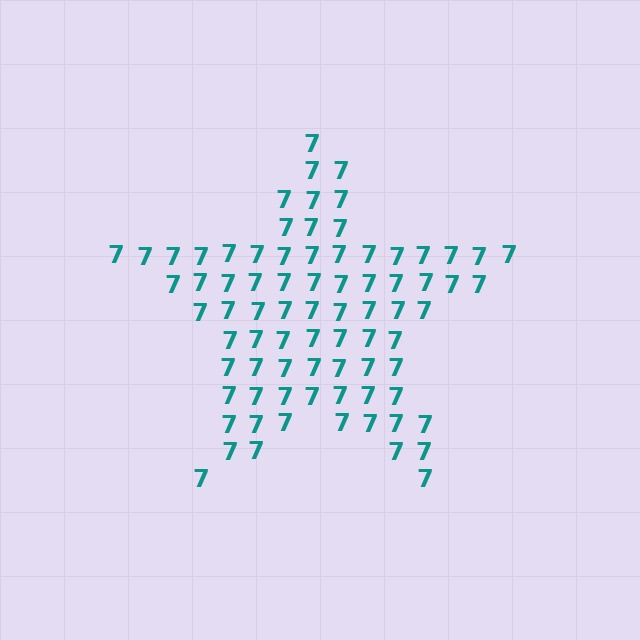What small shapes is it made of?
It is made of small digit 7's.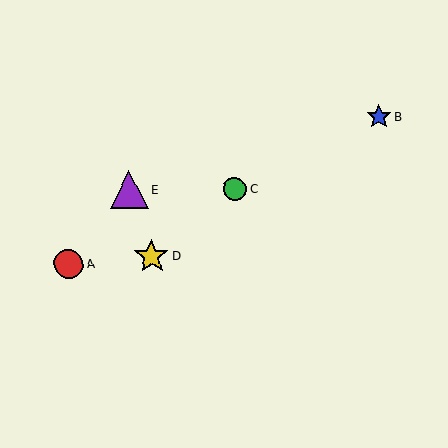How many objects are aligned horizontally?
2 objects (C, E) are aligned horizontally.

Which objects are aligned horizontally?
Objects C, E are aligned horizontally.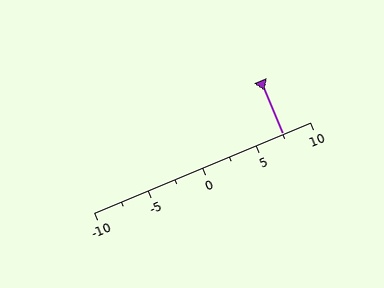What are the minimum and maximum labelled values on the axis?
The axis runs from -10 to 10.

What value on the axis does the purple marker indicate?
The marker indicates approximately 7.5.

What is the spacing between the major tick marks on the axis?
The major ticks are spaced 5 apart.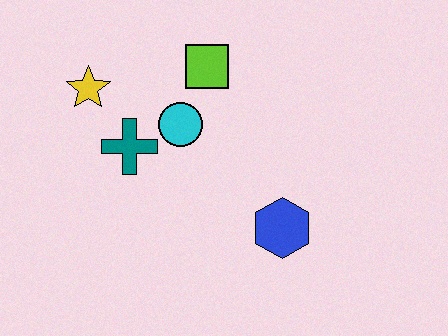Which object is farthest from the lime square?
The blue hexagon is farthest from the lime square.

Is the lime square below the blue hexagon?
No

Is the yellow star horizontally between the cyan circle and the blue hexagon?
No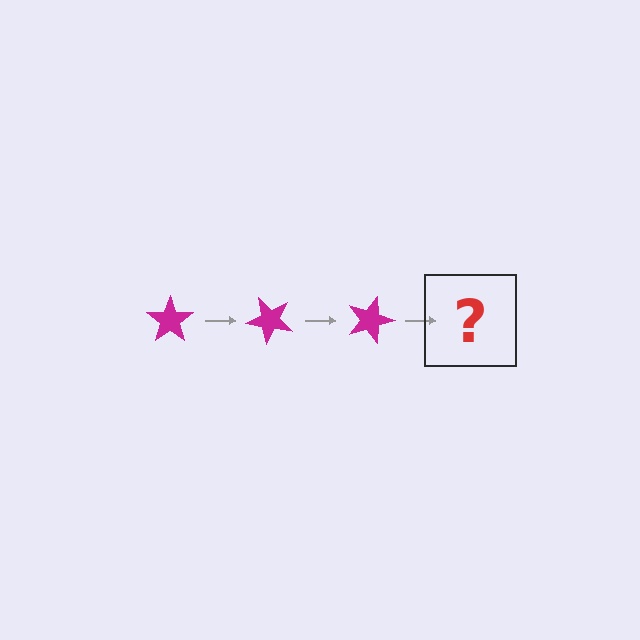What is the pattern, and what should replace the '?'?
The pattern is that the star rotates 45 degrees each step. The '?' should be a magenta star rotated 135 degrees.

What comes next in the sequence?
The next element should be a magenta star rotated 135 degrees.